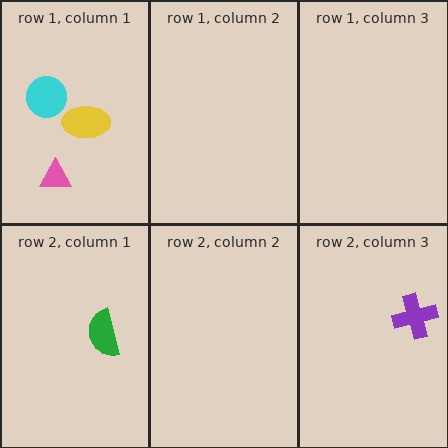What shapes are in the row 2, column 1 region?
The green semicircle.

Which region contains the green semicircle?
The row 2, column 1 region.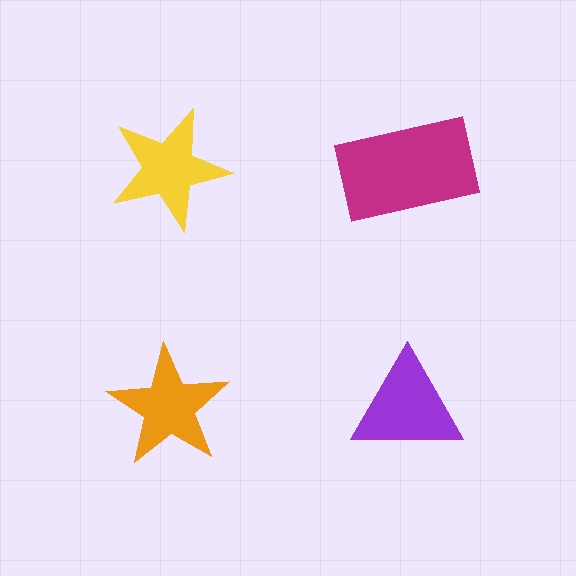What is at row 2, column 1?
An orange star.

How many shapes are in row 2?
2 shapes.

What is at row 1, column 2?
A magenta rectangle.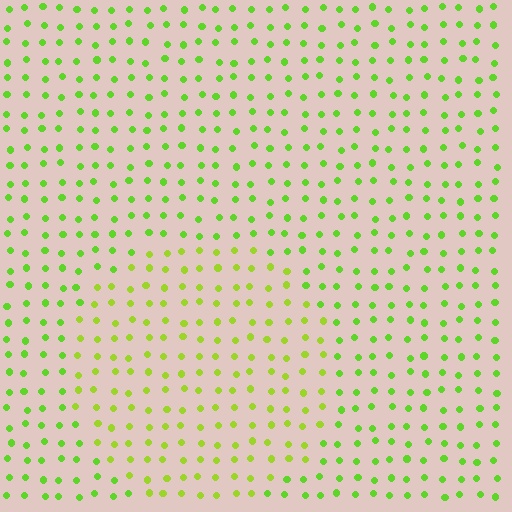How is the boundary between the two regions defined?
The boundary is defined purely by a slight shift in hue (about 21 degrees). Spacing, size, and orientation are identical on both sides.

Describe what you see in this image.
The image is filled with small lime elements in a uniform arrangement. A circle-shaped region is visible where the elements are tinted to a slightly different hue, forming a subtle color boundary.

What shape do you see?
I see a circle.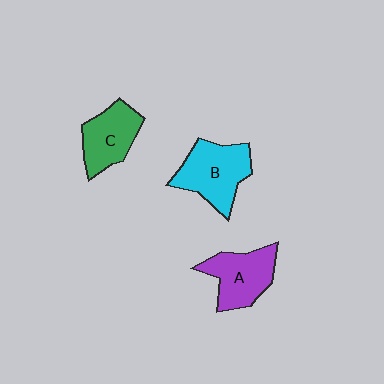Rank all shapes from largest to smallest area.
From largest to smallest: B (cyan), A (purple), C (green).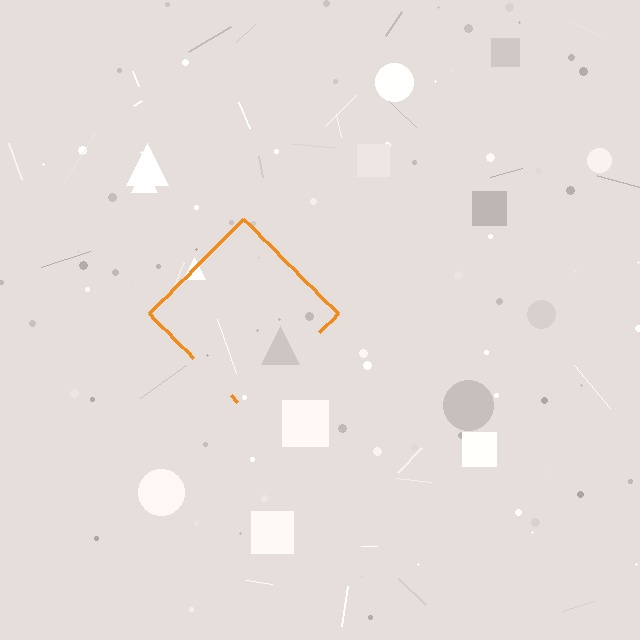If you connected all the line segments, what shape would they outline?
They would outline a diamond.